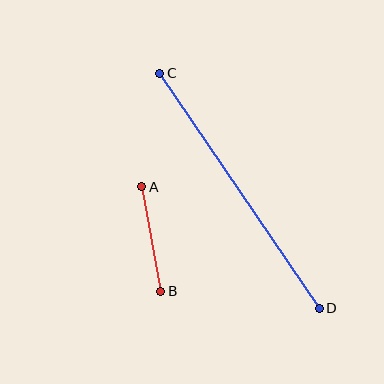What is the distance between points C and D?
The distance is approximately 284 pixels.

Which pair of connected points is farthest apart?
Points C and D are farthest apart.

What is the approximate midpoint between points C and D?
The midpoint is at approximately (239, 191) pixels.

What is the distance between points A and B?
The distance is approximately 106 pixels.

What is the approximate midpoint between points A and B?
The midpoint is at approximately (151, 239) pixels.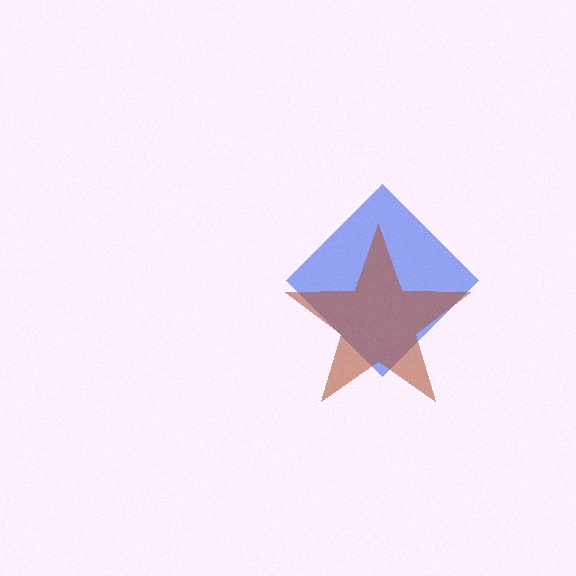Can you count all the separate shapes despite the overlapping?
Yes, there are 2 separate shapes.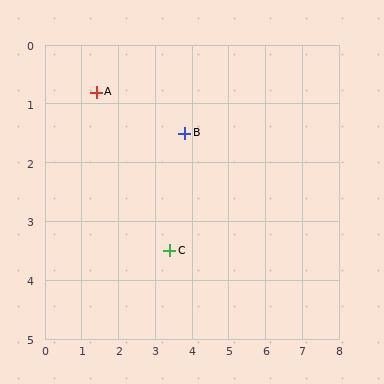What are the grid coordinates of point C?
Point C is at approximately (3.4, 3.5).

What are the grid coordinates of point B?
Point B is at approximately (3.8, 1.5).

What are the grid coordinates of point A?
Point A is at approximately (1.4, 0.8).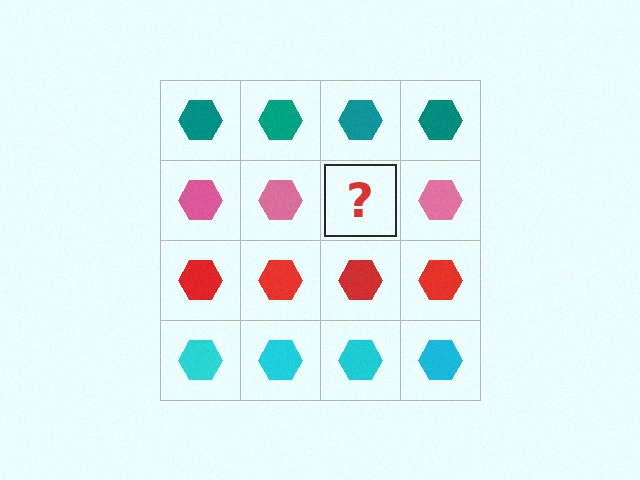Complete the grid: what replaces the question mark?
The question mark should be replaced with a pink hexagon.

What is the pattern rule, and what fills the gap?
The rule is that each row has a consistent color. The gap should be filled with a pink hexagon.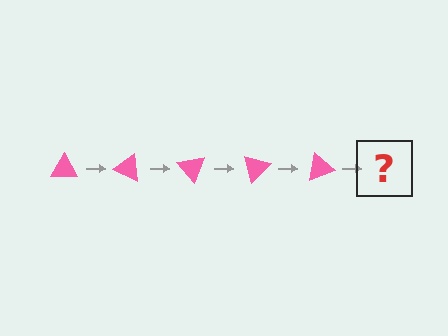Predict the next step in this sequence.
The next step is a pink triangle rotated 125 degrees.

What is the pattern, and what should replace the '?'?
The pattern is that the triangle rotates 25 degrees each step. The '?' should be a pink triangle rotated 125 degrees.